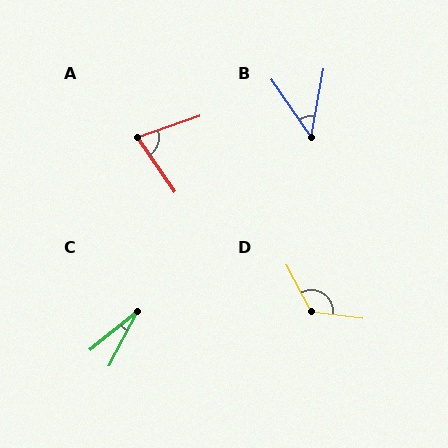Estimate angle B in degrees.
Approximately 45 degrees.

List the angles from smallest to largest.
C (24°), B (45°), A (75°), D (125°).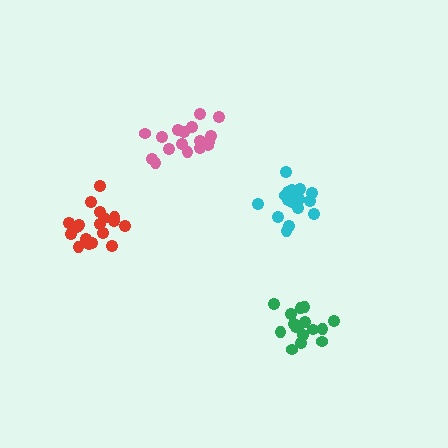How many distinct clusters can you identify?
There are 4 distinct clusters.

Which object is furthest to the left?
The red cluster is leftmost.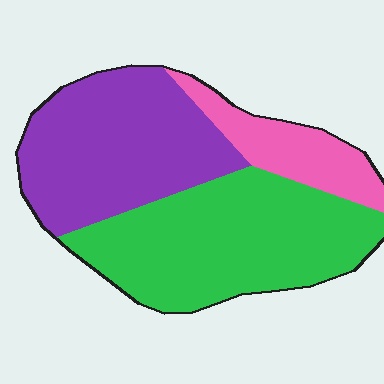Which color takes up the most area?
Green, at roughly 45%.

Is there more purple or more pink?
Purple.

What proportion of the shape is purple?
Purple takes up between a quarter and a half of the shape.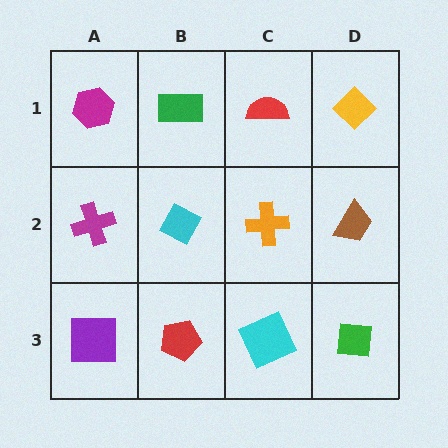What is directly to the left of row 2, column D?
An orange cross.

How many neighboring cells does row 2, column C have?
4.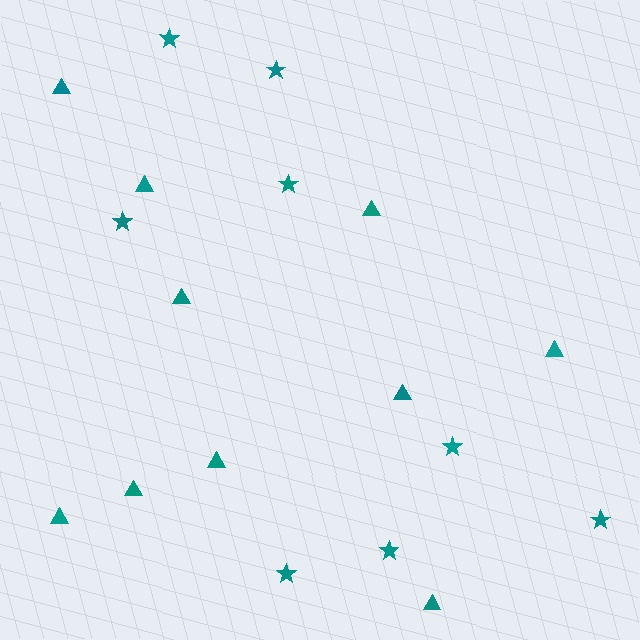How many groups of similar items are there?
There are 2 groups: one group of triangles (10) and one group of stars (8).